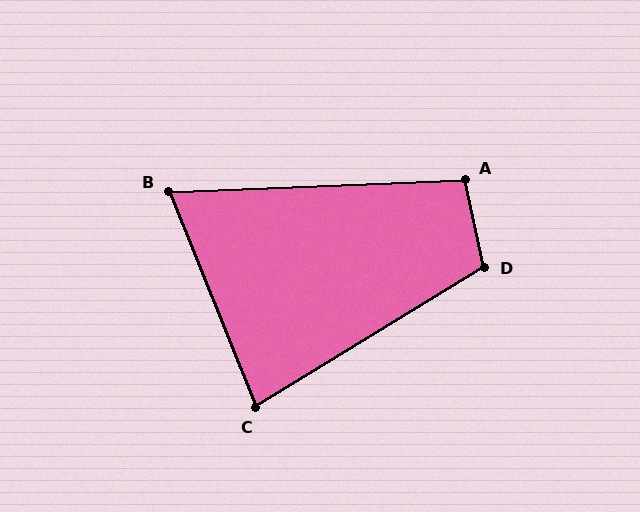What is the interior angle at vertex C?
Approximately 80 degrees (acute).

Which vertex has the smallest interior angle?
B, at approximately 70 degrees.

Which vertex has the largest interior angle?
D, at approximately 110 degrees.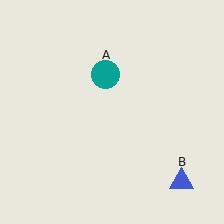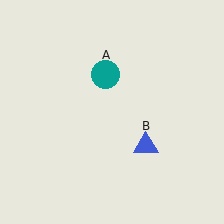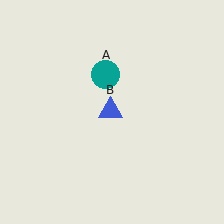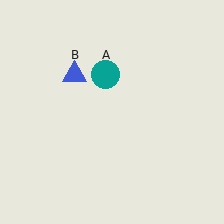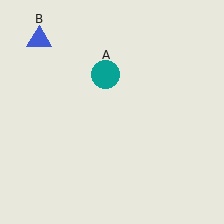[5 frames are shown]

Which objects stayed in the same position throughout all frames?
Teal circle (object A) remained stationary.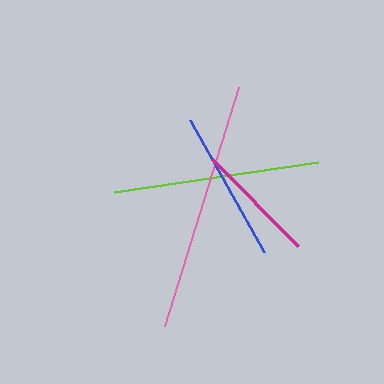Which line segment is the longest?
The pink line is the longest at approximately 250 pixels.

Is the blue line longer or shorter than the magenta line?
The blue line is longer than the magenta line.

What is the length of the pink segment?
The pink segment is approximately 250 pixels long.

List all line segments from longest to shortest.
From longest to shortest: pink, lime, blue, magenta.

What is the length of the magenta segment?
The magenta segment is approximately 121 pixels long.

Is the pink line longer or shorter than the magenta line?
The pink line is longer than the magenta line.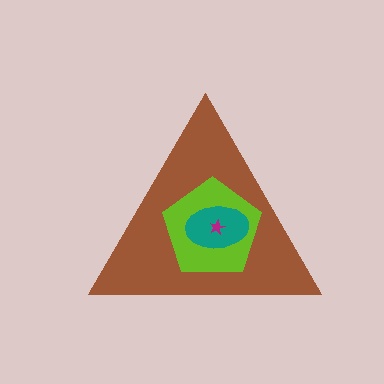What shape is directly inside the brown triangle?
The lime pentagon.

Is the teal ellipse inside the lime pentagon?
Yes.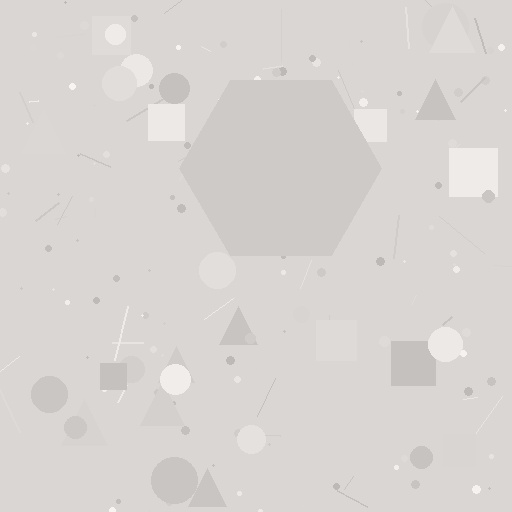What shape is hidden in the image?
A hexagon is hidden in the image.